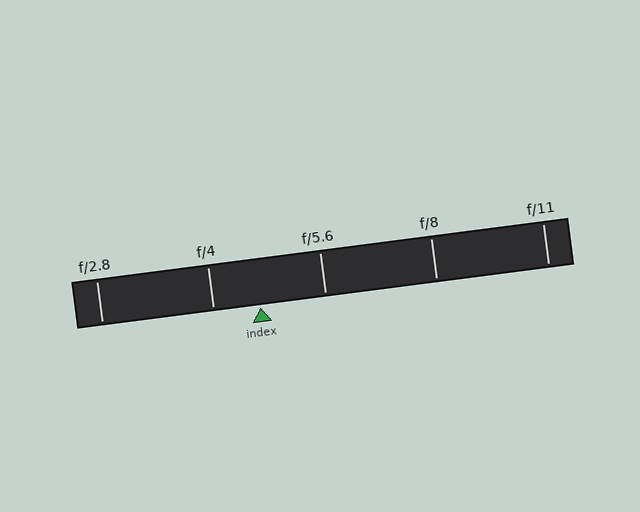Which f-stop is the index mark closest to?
The index mark is closest to f/4.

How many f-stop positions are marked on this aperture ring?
There are 5 f-stop positions marked.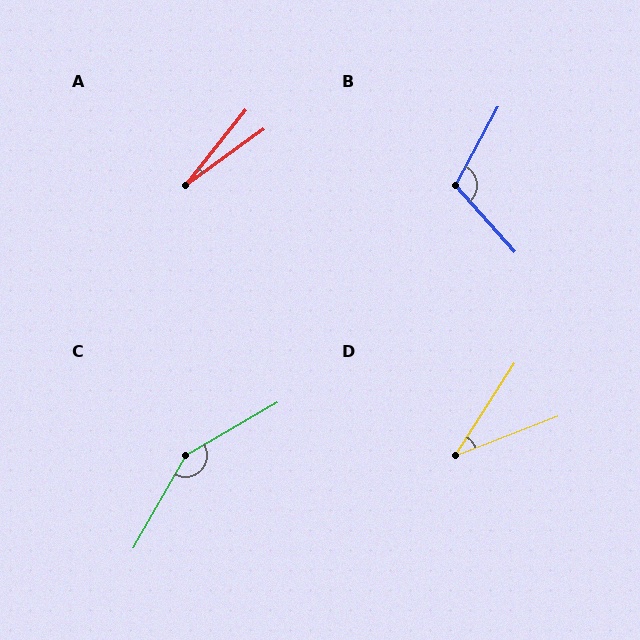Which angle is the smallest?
A, at approximately 16 degrees.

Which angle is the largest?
C, at approximately 150 degrees.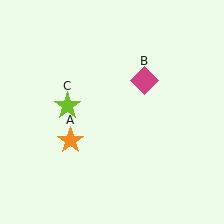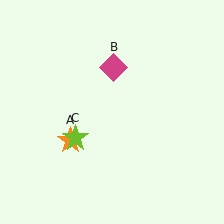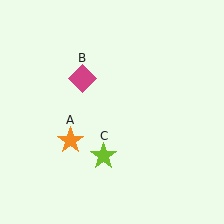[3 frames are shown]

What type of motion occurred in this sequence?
The magenta diamond (object B), lime star (object C) rotated counterclockwise around the center of the scene.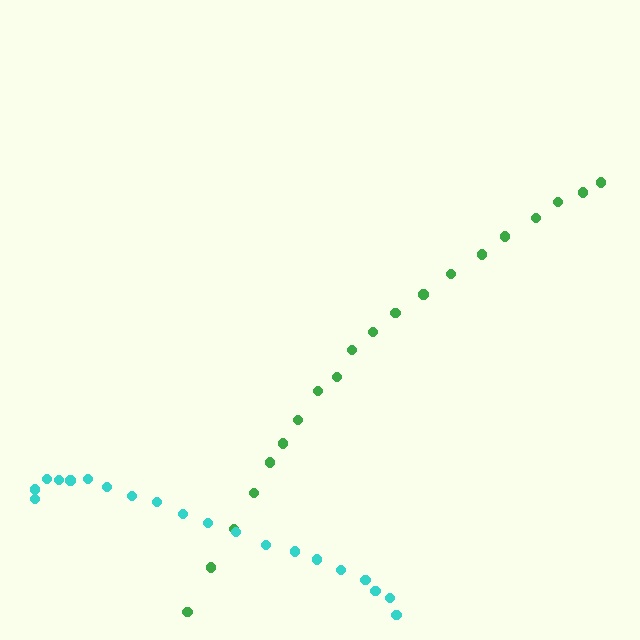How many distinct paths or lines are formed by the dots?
There are 2 distinct paths.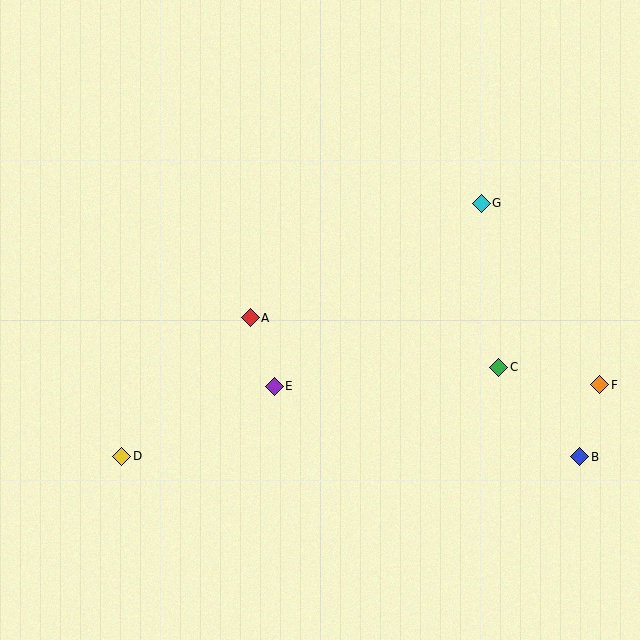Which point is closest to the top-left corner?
Point A is closest to the top-left corner.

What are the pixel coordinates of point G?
Point G is at (481, 203).